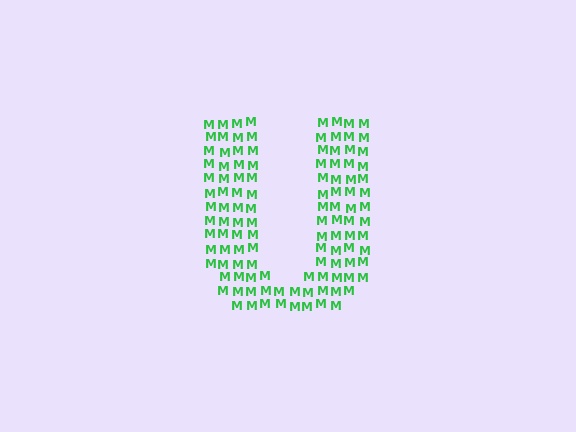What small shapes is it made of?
It is made of small letter M's.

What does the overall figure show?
The overall figure shows the letter U.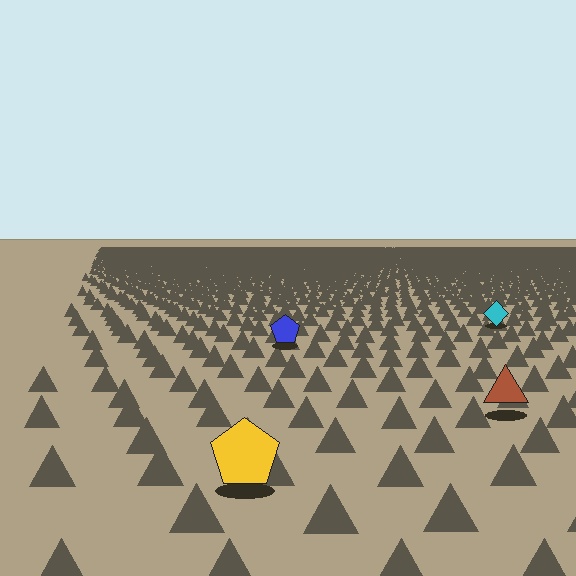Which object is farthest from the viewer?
The cyan diamond is farthest from the viewer. It appears smaller and the ground texture around it is denser.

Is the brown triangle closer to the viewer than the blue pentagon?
Yes. The brown triangle is closer — you can tell from the texture gradient: the ground texture is coarser near it.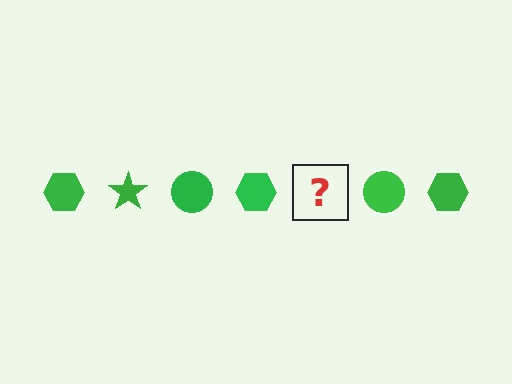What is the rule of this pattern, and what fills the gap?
The rule is that the pattern cycles through hexagon, star, circle shapes in green. The gap should be filled with a green star.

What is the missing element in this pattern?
The missing element is a green star.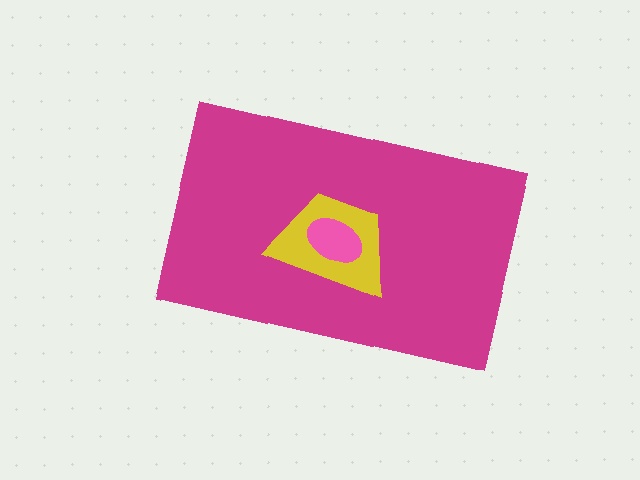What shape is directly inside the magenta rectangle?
The yellow trapezoid.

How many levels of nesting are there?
3.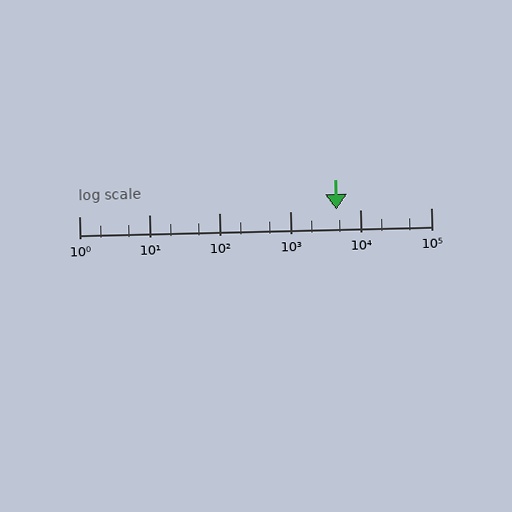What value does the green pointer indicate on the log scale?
The pointer indicates approximately 4600.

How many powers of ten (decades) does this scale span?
The scale spans 5 decades, from 1 to 100000.